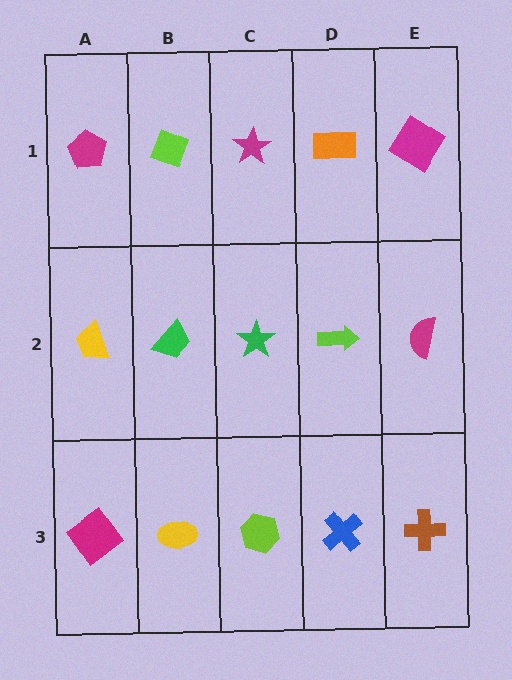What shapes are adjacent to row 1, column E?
A magenta semicircle (row 2, column E), an orange rectangle (row 1, column D).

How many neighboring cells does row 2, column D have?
4.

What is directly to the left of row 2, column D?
A green star.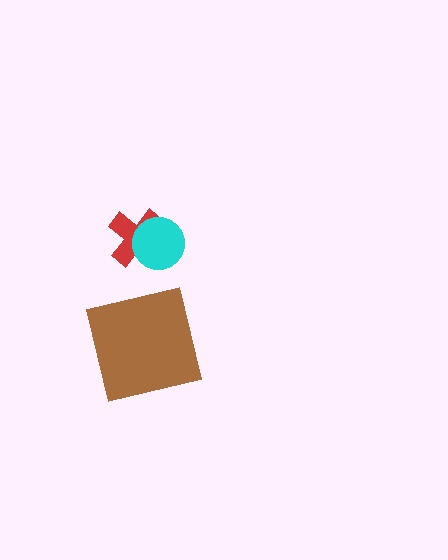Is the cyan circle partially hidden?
No, no other shape covers it.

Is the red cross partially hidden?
Yes, it is partially covered by another shape.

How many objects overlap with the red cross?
1 object overlaps with the red cross.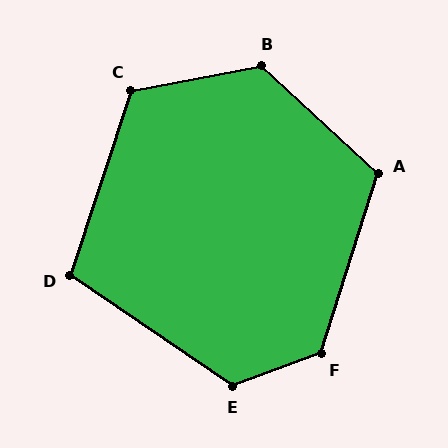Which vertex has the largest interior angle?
F, at approximately 127 degrees.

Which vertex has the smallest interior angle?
D, at approximately 106 degrees.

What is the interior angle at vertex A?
Approximately 115 degrees (obtuse).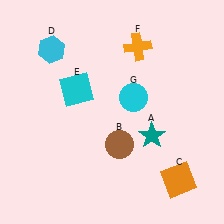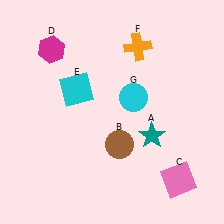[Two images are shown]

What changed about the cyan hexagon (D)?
In Image 1, D is cyan. In Image 2, it changed to magenta.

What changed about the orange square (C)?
In Image 1, C is orange. In Image 2, it changed to pink.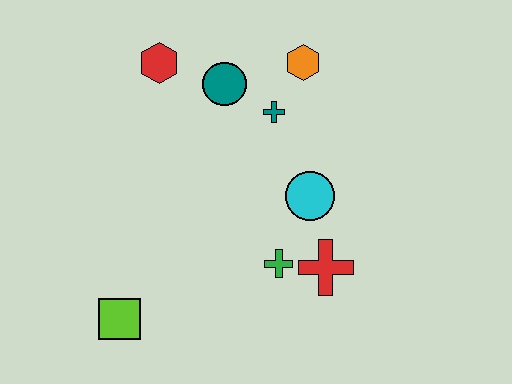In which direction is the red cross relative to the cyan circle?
The red cross is below the cyan circle.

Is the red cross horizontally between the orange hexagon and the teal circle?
No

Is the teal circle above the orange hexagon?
No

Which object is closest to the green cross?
The red cross is closest to the green cross.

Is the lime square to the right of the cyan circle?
No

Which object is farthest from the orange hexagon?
The lime square is farthest from the orange hexagon.